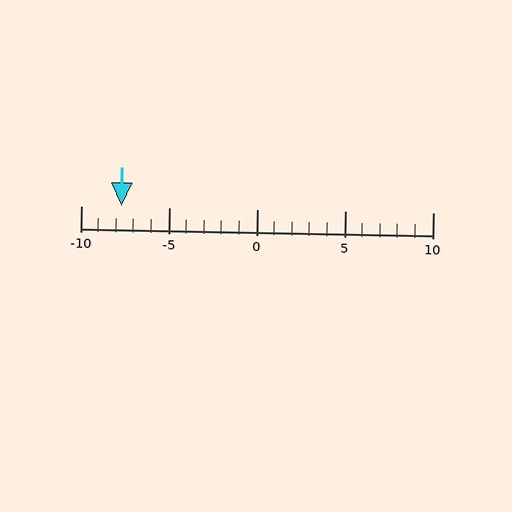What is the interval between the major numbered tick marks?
The major tick marks are spaced 5 units apart.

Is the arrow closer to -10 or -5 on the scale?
The arrow is closer to -10.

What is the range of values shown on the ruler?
The ruler shows values from -10 to 10.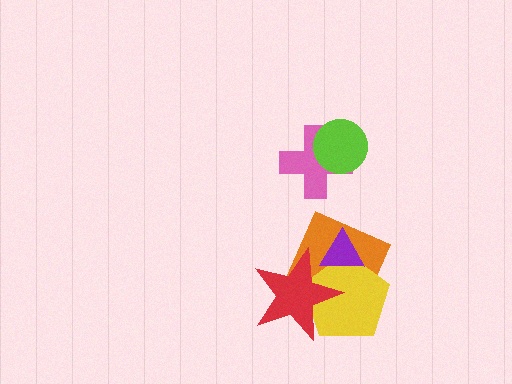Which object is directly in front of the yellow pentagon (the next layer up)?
The red star is directly in front of the yellow pentagon.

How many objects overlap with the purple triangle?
3 objects overlap with the purple triangle.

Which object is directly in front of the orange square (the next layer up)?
The yellow pentagon is directly in front of the orange square.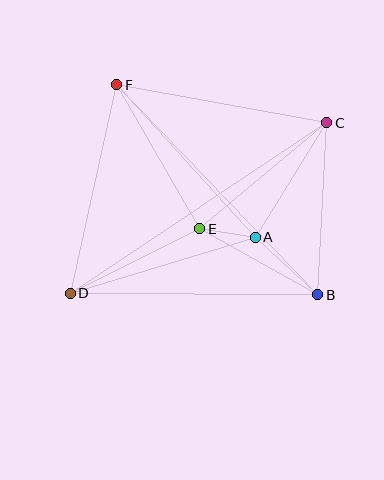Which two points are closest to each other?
Points A and E are closest to each other.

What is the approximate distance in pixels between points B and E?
The distance between B and E is approximately 136 pixels.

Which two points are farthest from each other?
Points C and D are farthest from each other.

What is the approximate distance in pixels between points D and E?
The distance between D and E is approximately 144 pixels.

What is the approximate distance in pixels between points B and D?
The distance between B and D is approximately 247 pixels.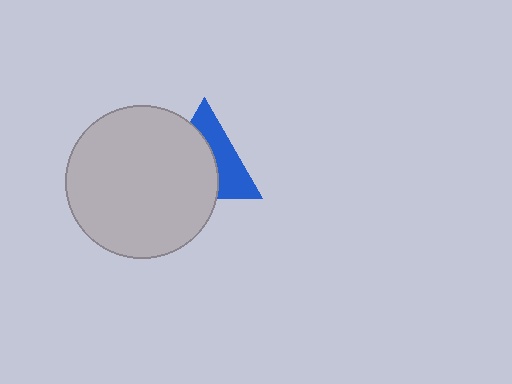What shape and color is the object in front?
The object in front is a light gray circle.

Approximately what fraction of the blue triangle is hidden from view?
Roughly 57% of the blue triangle is hidden behind the light gray circle.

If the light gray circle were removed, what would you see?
You would see the complete blue triangle.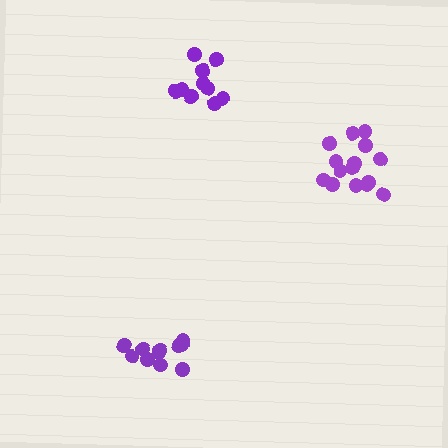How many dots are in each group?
Group 1: 11 dots, Group 2: 15 dots, Group 3: 10 dots (36 total).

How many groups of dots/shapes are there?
There are 3 groups.